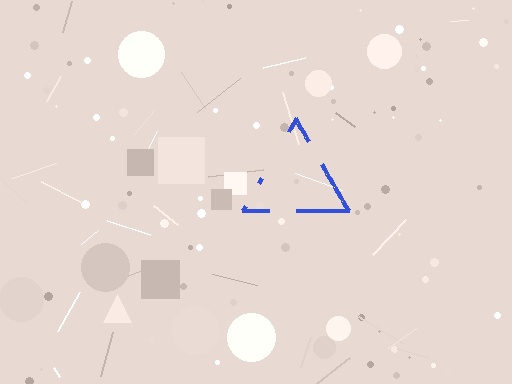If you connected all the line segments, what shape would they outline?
They would outline a triangle.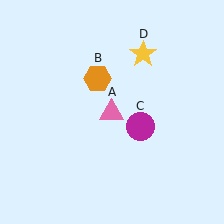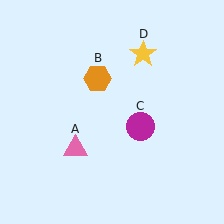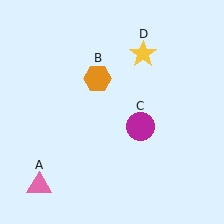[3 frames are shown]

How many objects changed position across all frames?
1 object changed position: pink triangle (object A).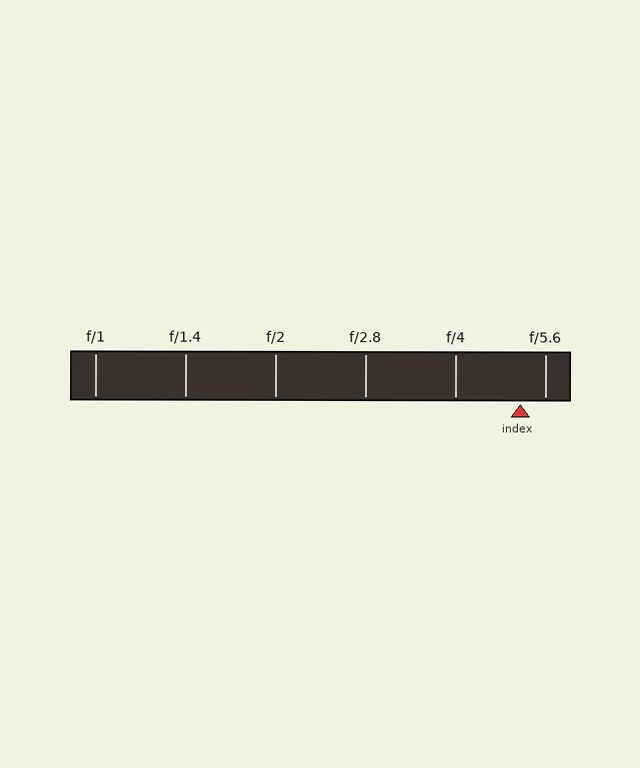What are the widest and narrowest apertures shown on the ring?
The widest aperture shown is f/1 and the narrowest is f/5.6.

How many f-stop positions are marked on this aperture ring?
There are 6 f-stop positions marked.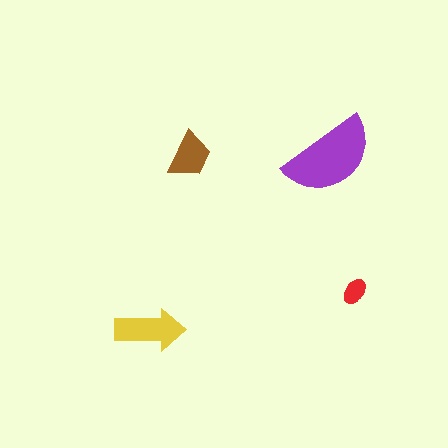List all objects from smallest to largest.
The red ellipse, the brown trapezoid, the yellow arrow, the purple semicircle.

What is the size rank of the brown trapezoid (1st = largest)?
3rd.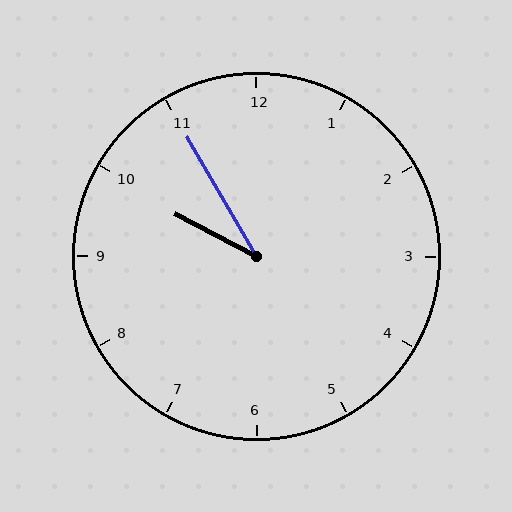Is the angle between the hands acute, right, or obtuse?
It is acute.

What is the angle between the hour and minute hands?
Approximately 32 degrees.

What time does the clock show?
9:55.